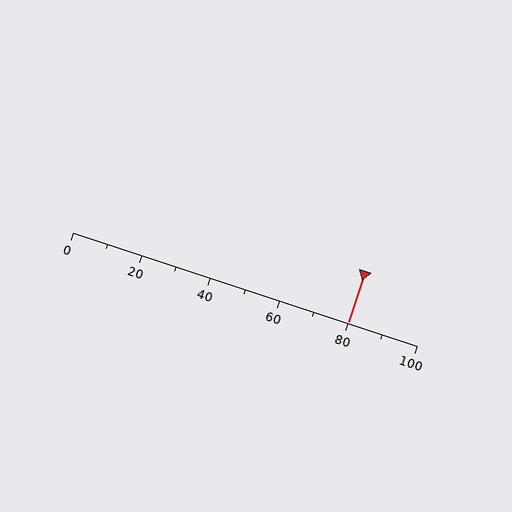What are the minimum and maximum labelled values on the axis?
The axis runs from 0 to 100.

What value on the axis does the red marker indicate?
The marker indicates approximately 80.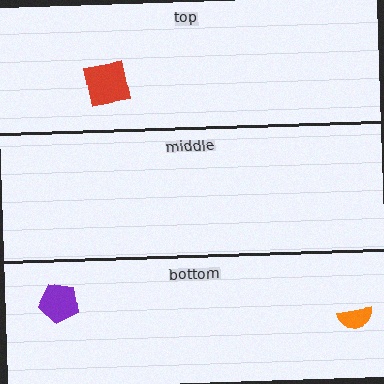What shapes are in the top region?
The red square.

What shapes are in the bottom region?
The orange semicircle, the purple pentagon.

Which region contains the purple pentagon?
The bottom region.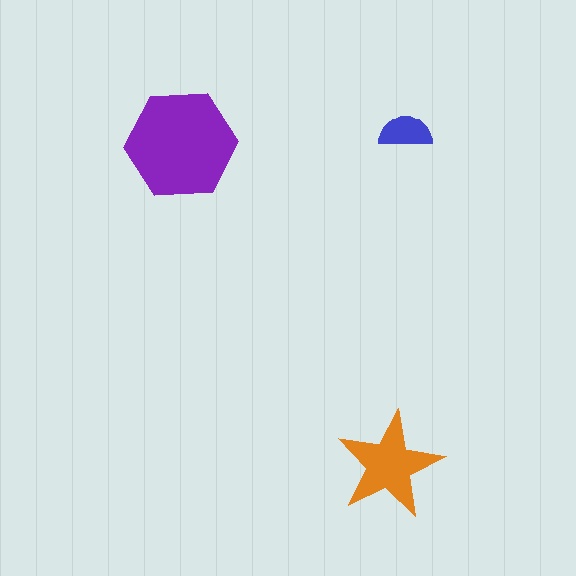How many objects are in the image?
There are 3 objects in the image.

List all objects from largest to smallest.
The purple hexagon, the orange star, the blue semicircle.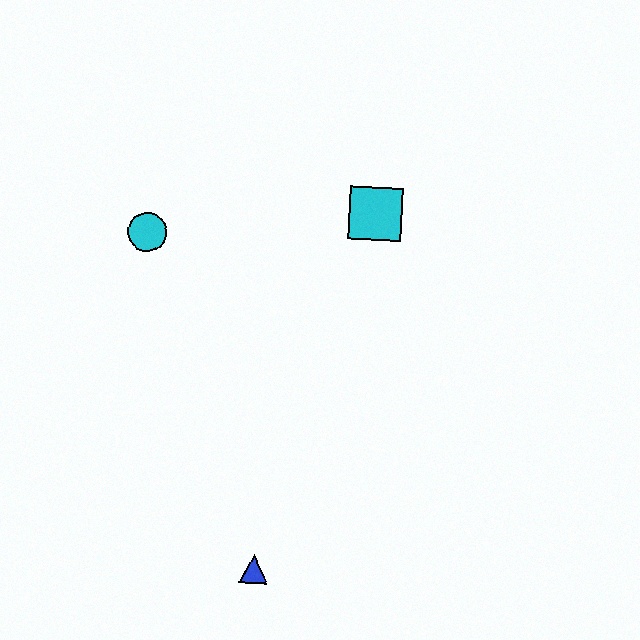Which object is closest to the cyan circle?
The cyan square is closest to the cyan circle.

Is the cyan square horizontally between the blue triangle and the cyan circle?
No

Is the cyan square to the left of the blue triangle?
No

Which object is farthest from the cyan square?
The blue triangle is farthest from the cyan square.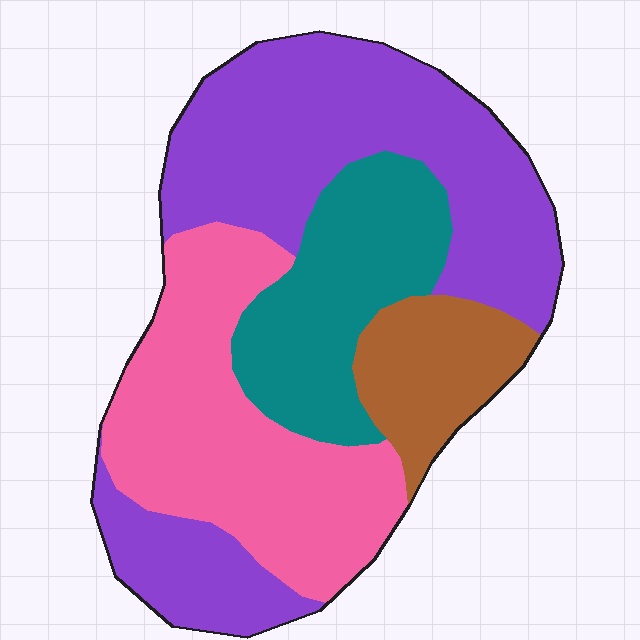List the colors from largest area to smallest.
From largest to smallest: purple, pink, teal, brown.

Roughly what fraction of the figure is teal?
Teal covers roughly 20% of the figure.